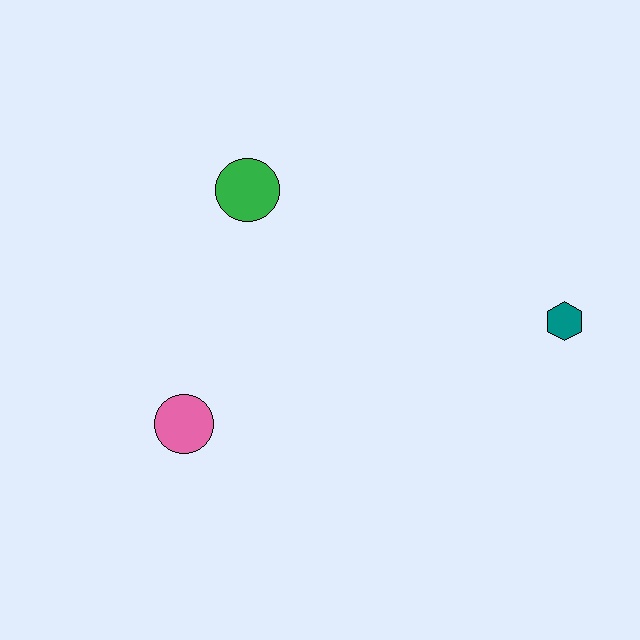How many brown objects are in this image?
There are no brown objects.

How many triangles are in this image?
There are no triangles.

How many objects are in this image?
There are 3 objects.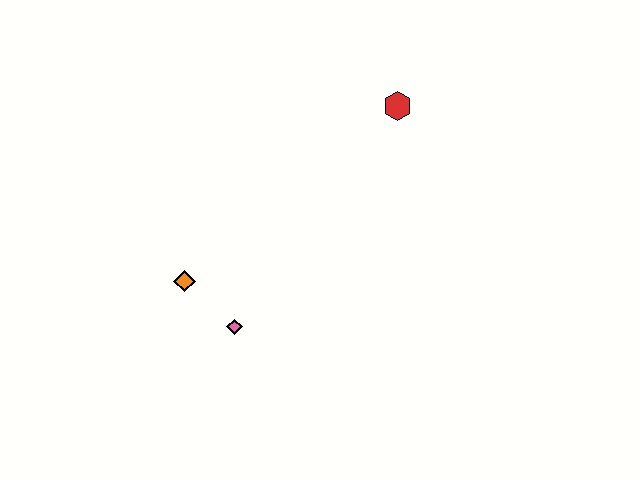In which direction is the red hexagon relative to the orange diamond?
The red hexagon is to the right of the orange diamond.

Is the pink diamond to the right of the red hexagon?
No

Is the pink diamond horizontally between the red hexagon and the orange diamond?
Yes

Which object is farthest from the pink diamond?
The red hexagon is farthest from the pink diamond.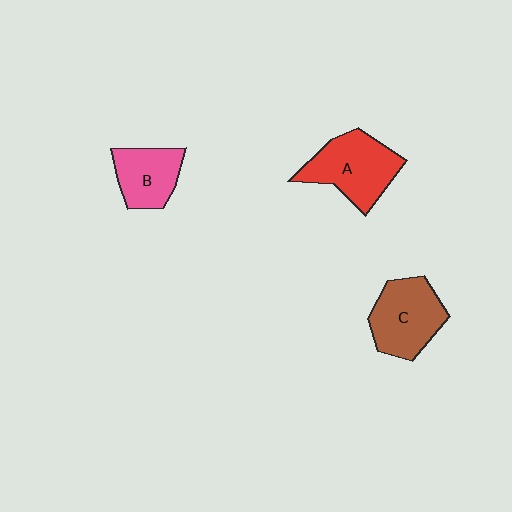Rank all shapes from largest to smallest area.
From largest to smallest: A (red), C (brown), B (pink).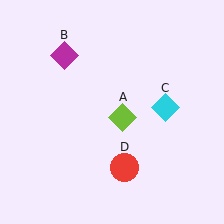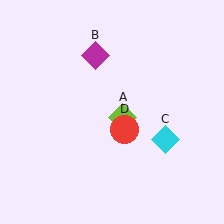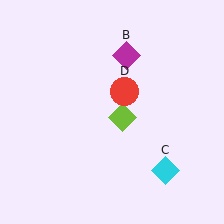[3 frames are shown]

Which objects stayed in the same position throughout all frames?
Lime diamond (object A) remained stationary.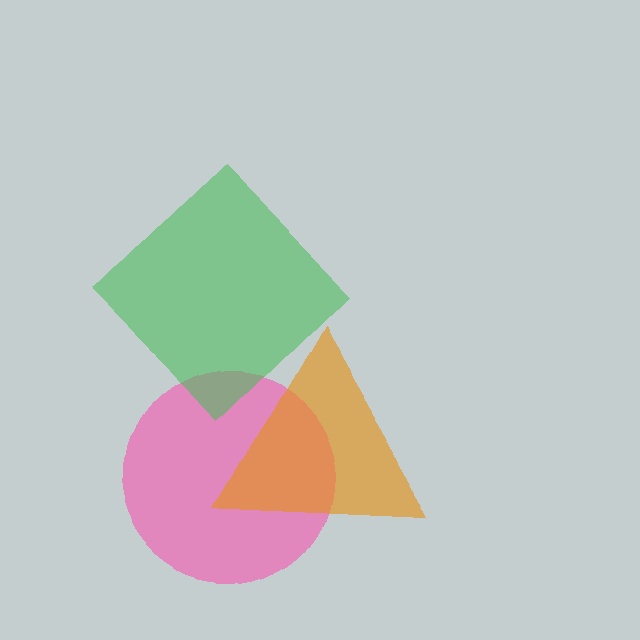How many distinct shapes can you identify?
There are 3 distinct shapes: a pink circle, an orange triangle, a green diamond.